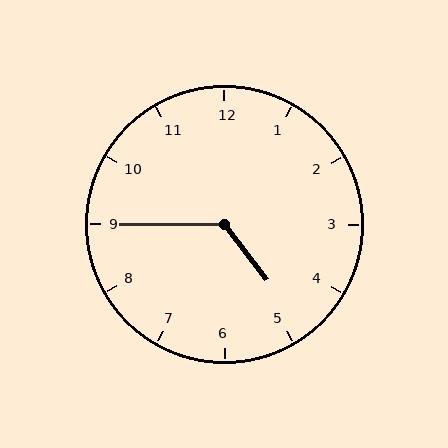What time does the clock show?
4:45.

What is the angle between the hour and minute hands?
Approximately 128 degrees.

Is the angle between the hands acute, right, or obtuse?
It is obtuse.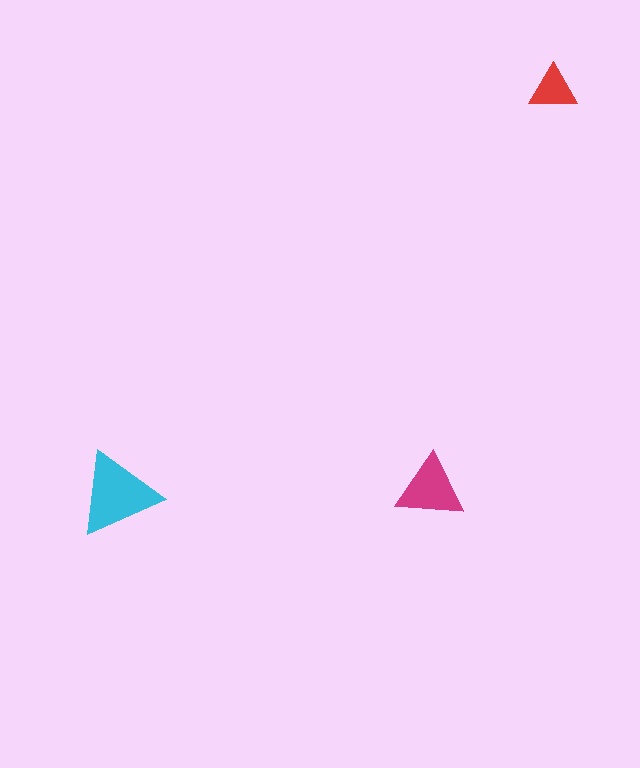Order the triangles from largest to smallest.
the cyan one, the magenta one, the red one.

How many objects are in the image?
There are 3 objects in the image.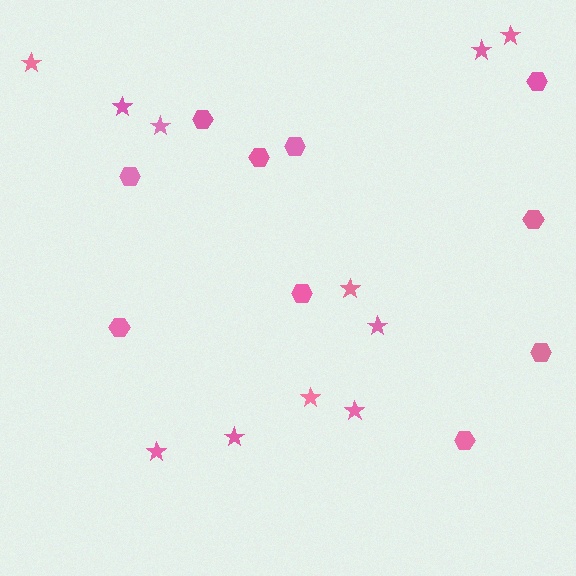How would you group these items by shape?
There are 2 groups: one group of hexagons (10) and one group of stars (11).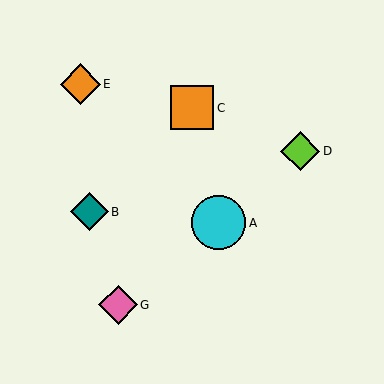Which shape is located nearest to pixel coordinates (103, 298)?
The pink diamond (labeled G) at (118, 305) is nearest to that location.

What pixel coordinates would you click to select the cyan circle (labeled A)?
Click at (219, 223) to select the cyan circle A.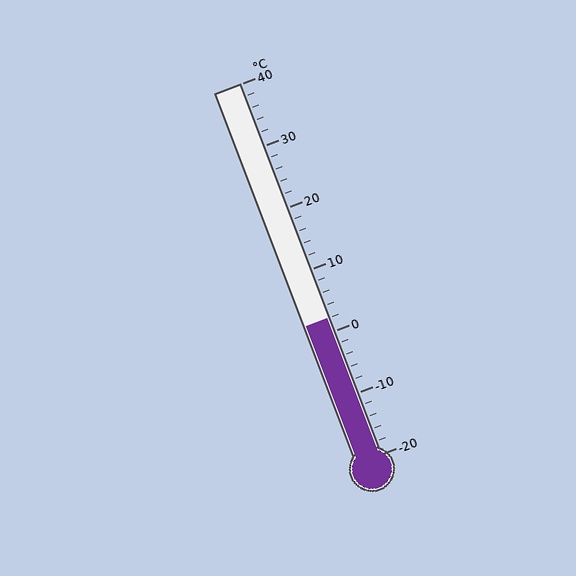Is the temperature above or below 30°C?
The temperature is below 30°C.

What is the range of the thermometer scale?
The thermometer scale ranges from -20°C to 40°C.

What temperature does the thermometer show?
The thermometer shows approximately 2°C.